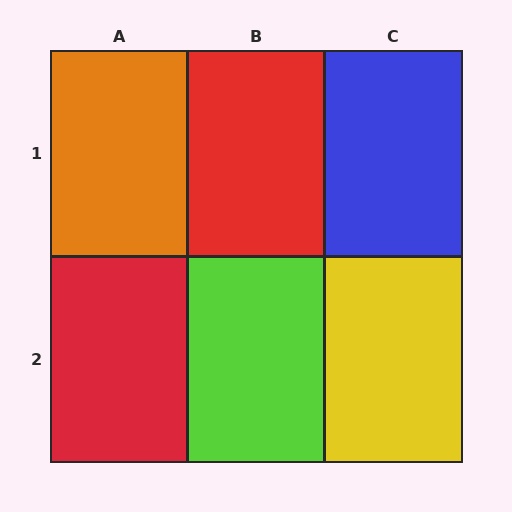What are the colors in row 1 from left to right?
Orange, red, blue.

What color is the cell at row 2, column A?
Red.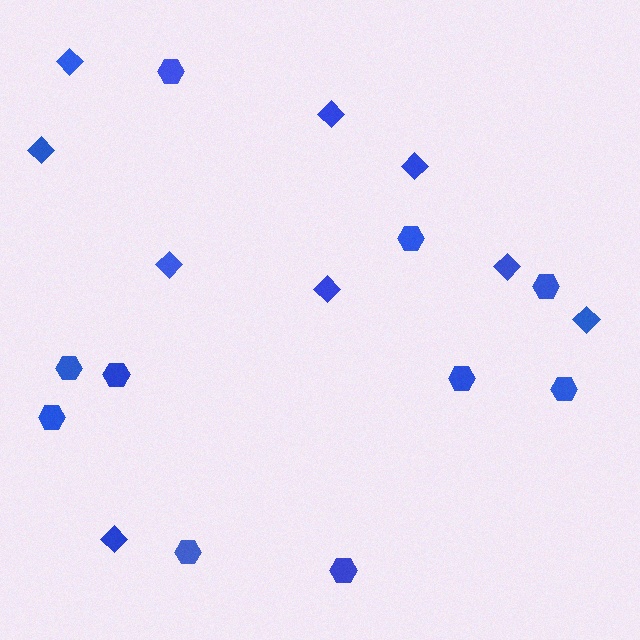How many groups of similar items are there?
There are 2 groups: one group of diamonds (9) and one group of hexagons (10).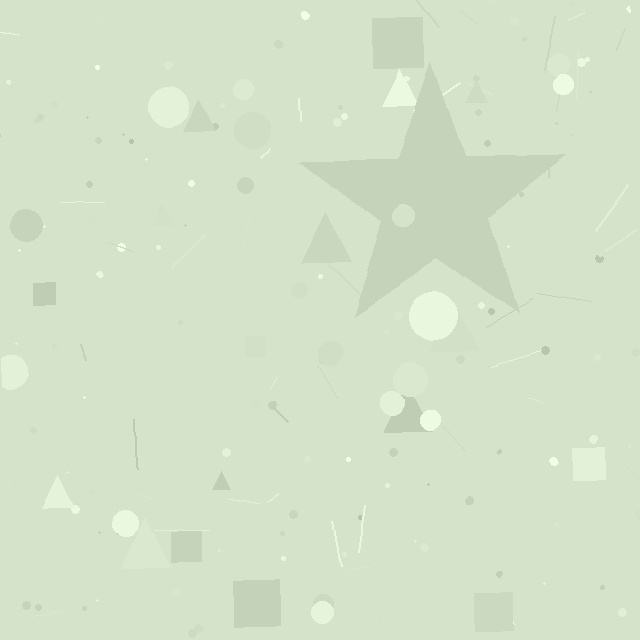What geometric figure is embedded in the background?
A star is embedded in the background.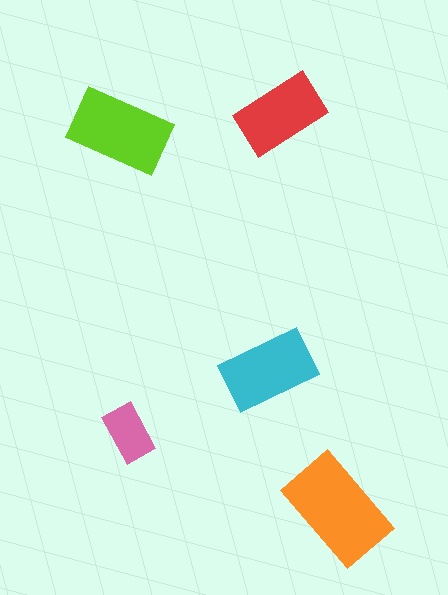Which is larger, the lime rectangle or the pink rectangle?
The lime one.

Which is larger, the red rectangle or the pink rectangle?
The red one.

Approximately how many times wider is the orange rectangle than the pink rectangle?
About 2 times wider.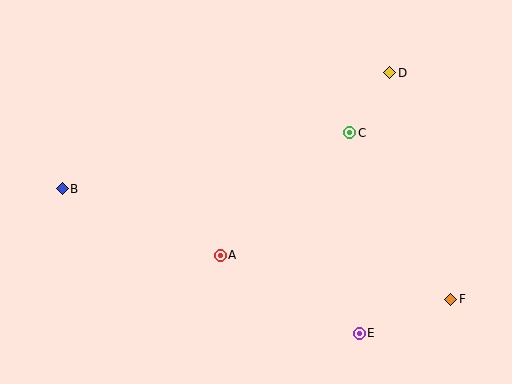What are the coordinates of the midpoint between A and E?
The midpoint between A and E is at (290, 294).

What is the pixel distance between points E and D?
The distance between E and D is 262 pixels.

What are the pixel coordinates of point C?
Point C is at (350, 133).